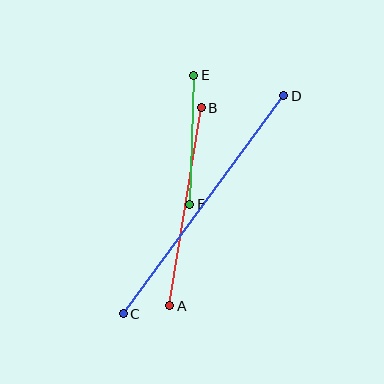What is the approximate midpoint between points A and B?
The midpoint is at approximately (185, 207) pixels.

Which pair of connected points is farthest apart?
Points C and D are farthest apart.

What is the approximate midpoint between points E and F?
The midpoint is at approximately (192, 140) pixels.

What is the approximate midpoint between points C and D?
The midpoint is at approximately (204, 205) pixels.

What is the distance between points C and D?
The distance is approximately 271 pixels.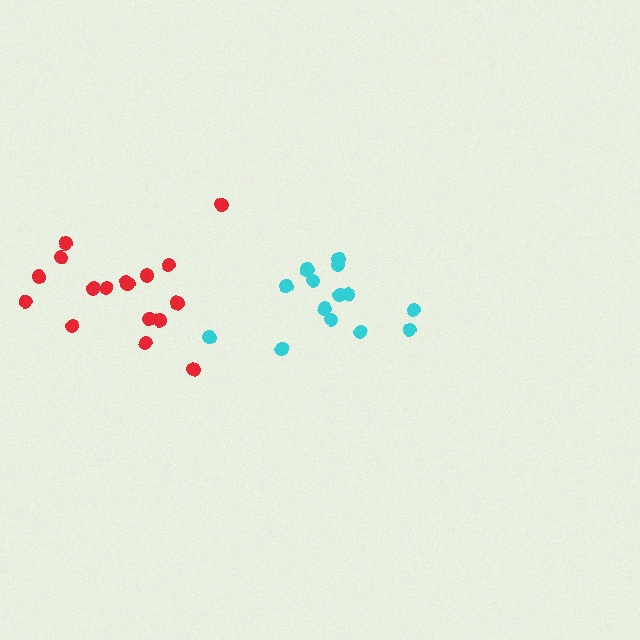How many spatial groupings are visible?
There are 2 spatial groupings.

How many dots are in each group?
Group 1: 14 dots, Group 2: 17 dots (31 total).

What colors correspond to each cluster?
The clusters are colored: cyan, red.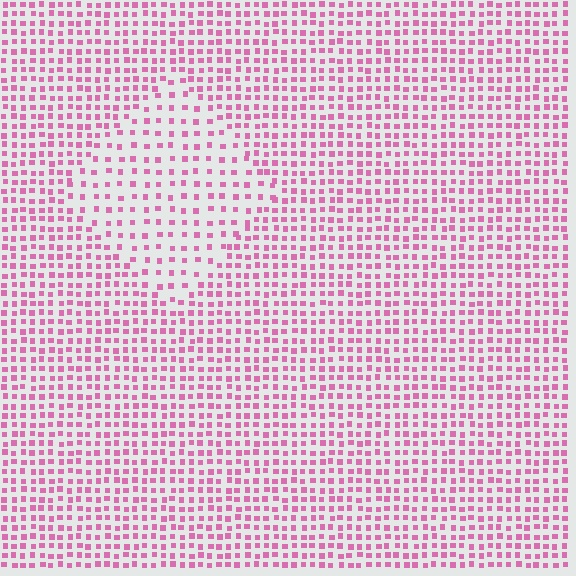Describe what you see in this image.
The image contains small pink elements arranged at two different densities. A diamond-shaped region is visible where the elements are less densely packed than the surrounding area.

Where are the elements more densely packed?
The elements are more densely packed outside the diamond boundary.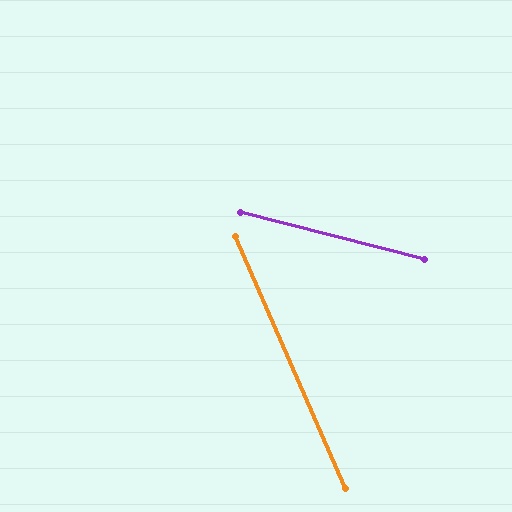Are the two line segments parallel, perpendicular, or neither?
Neither parallel nor perpendicular — they differ by about 52°.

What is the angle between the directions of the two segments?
Approximately 52 degrees.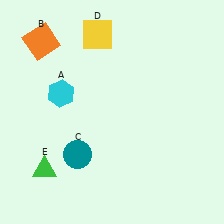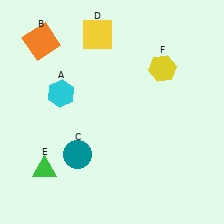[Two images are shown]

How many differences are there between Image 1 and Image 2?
There is 1 difference between the two images.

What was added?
A yellow hexagon (F) was added in Image 2.